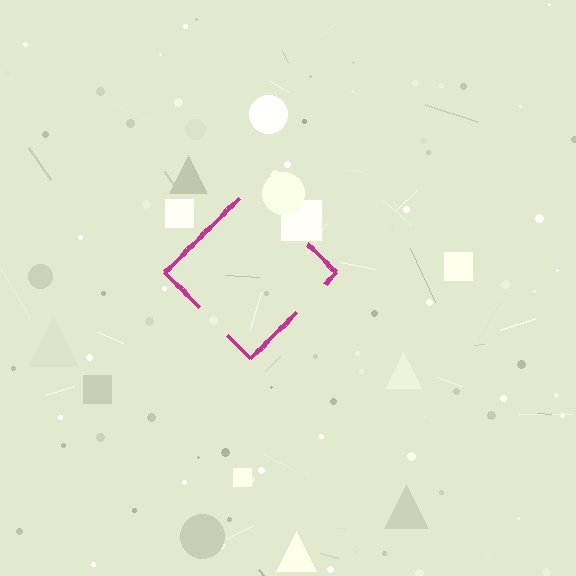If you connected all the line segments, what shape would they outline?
They would outline a diamond.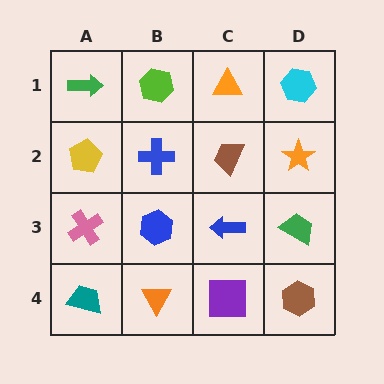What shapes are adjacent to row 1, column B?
A blue cross (row 2, column B), a green arrow (row 1, column A), an orange triangle (row 1, column C).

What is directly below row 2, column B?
A blue hexagon.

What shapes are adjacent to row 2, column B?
A lime hexagon (row 1, column B), a blue hexagon (row 3, column B), a yellow pentagon (row 2, column A), a brown trapezoid (row 2, column C).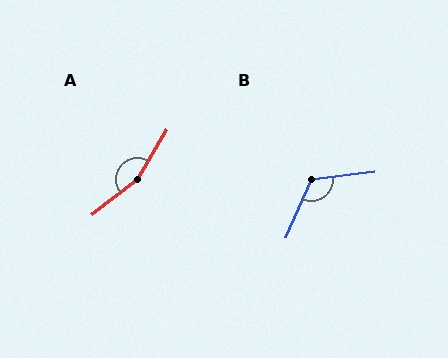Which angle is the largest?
A, at approximately 158 degrees.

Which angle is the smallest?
B, at approximately 120 degrees.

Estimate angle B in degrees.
Approximately 120 degrees.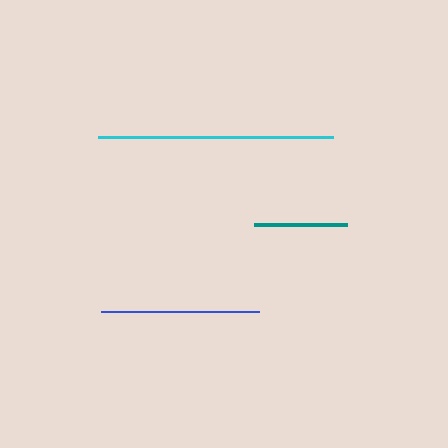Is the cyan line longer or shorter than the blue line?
The cyan line is longer than the blue line.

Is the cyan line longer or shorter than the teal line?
The cyan line is longer than the teal line.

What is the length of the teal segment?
The teal segment is approximately 92 pixels long.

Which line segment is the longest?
The cyan line is the longest at approximately 235 pixels.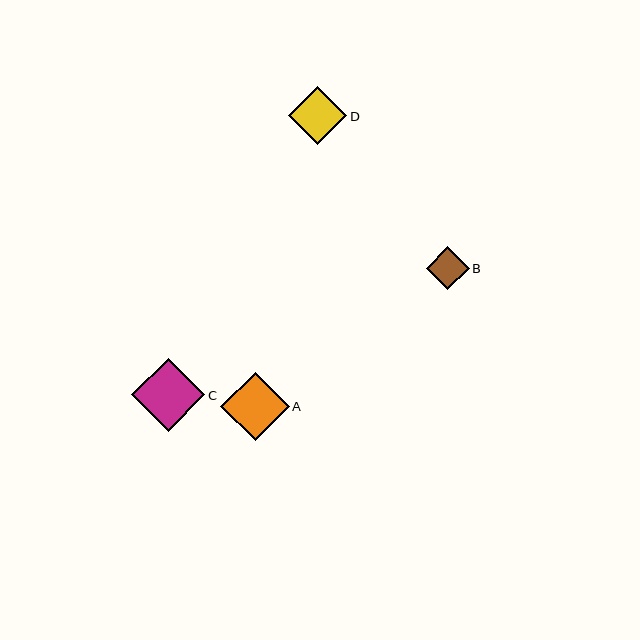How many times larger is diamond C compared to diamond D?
Diamond C is approximately 1.3 times the size of diamond D.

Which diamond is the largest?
Diamond C is the largest with a size of approximately 73 pixels.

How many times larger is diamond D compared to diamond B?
Diamond D is approximately 1.4 times the size of diamond B.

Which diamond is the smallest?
Diamond B is the smallest with a size of approximately 43 pixels.